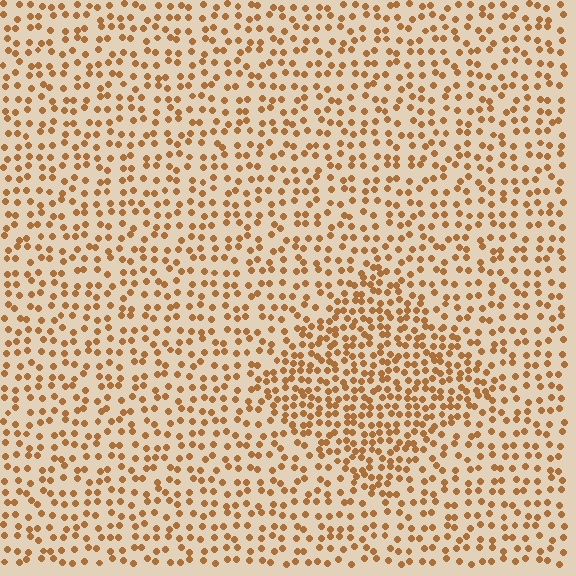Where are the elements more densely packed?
The elements are more densely packed inside the diamond boundary.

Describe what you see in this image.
The image contains small brown elements arranged at two different densities. A diamond-shaped region is visible where the elements are more densely packed than the surrounding area.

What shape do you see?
I see a diamond.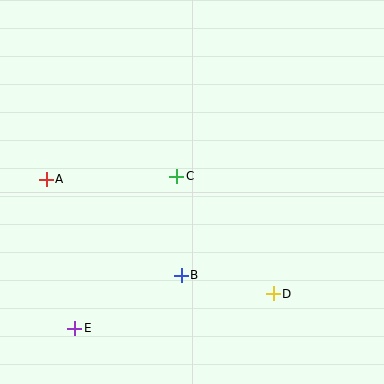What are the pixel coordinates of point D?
Point D is at (273, 294).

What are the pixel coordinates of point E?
Point E is at (75, 328).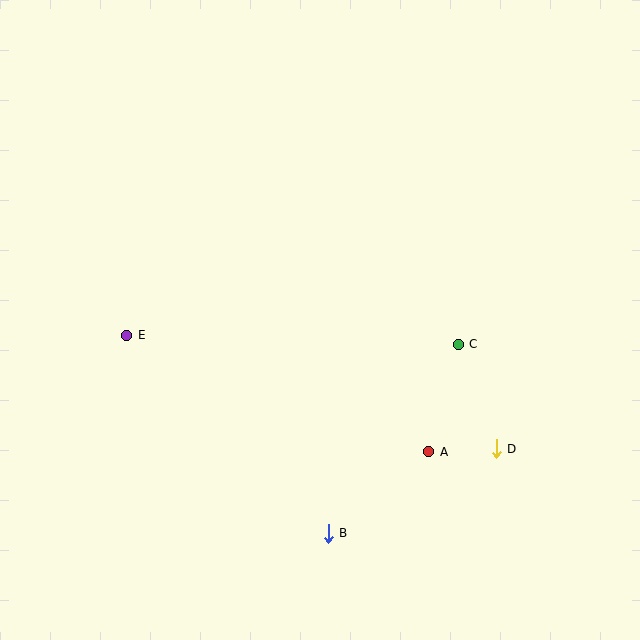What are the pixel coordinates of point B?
Point B is at (328, 533).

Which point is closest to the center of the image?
Point C at (458, 345) is closest to the center.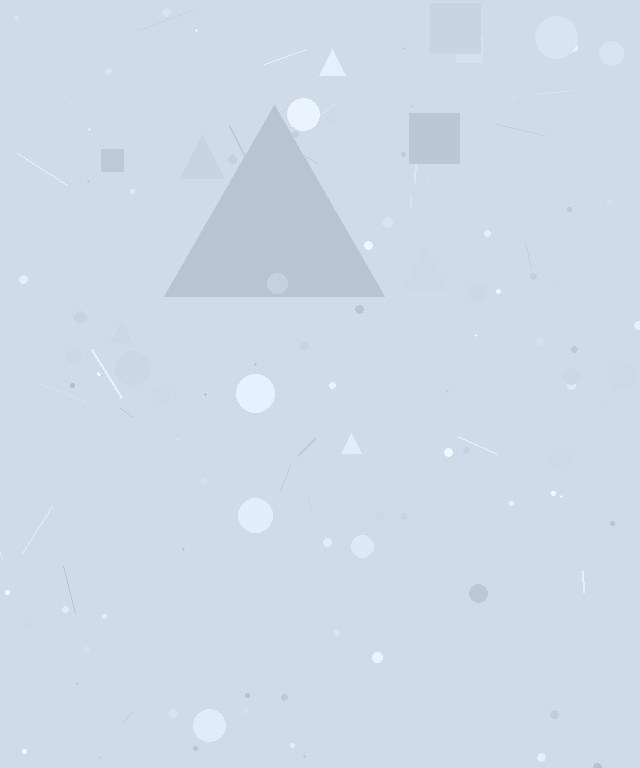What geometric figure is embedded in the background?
A triangle is embedded in the background.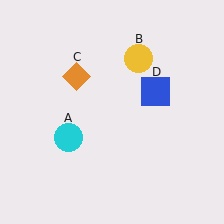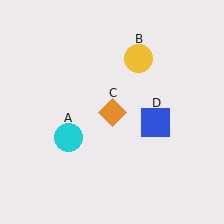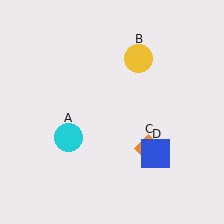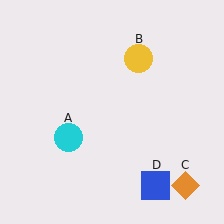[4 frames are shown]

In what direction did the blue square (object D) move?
The blue square (object D) moved down.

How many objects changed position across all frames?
2 objects changed position: orange diamond (object C), blue square (object D).